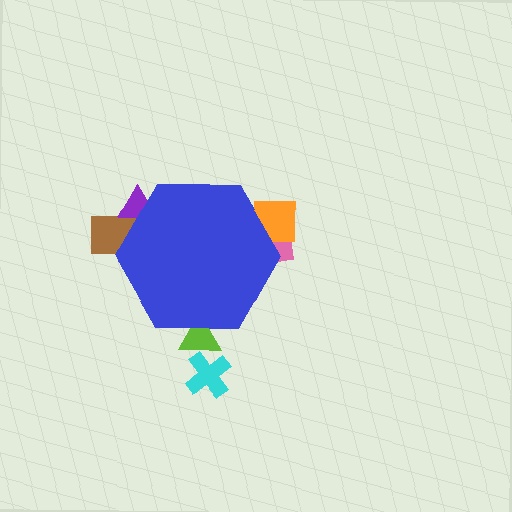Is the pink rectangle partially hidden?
Yes, the pink rectangle is partially hidden behind the blue hexagon.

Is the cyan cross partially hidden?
No, the cyan cross is fully visible.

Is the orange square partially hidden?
Yes, the orange square is partially hidden behind the blue hexagon.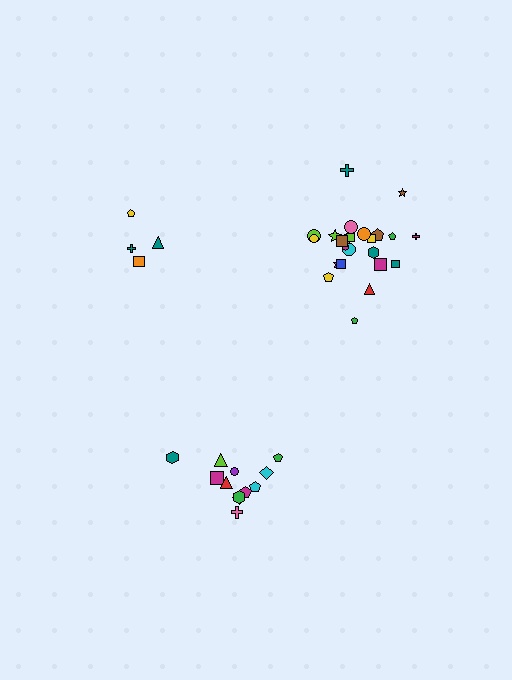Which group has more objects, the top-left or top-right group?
The top-right group.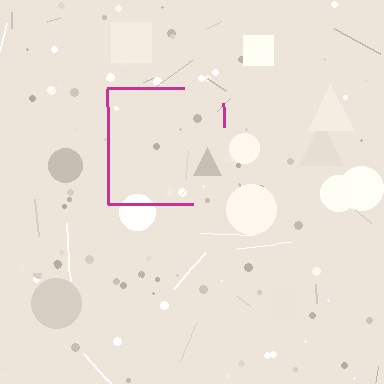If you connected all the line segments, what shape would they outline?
They would outline a square.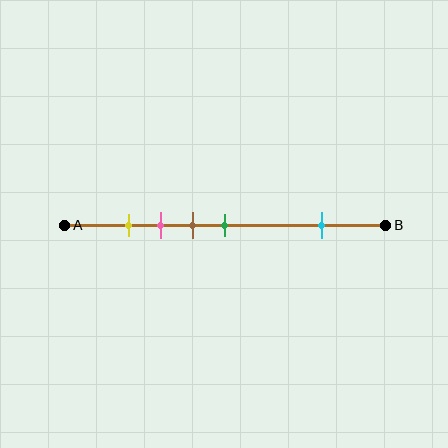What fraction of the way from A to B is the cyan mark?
The cyan mark is approximately 80% (0.8) of the way from A to B.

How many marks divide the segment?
There are 5 marks dividing the segment.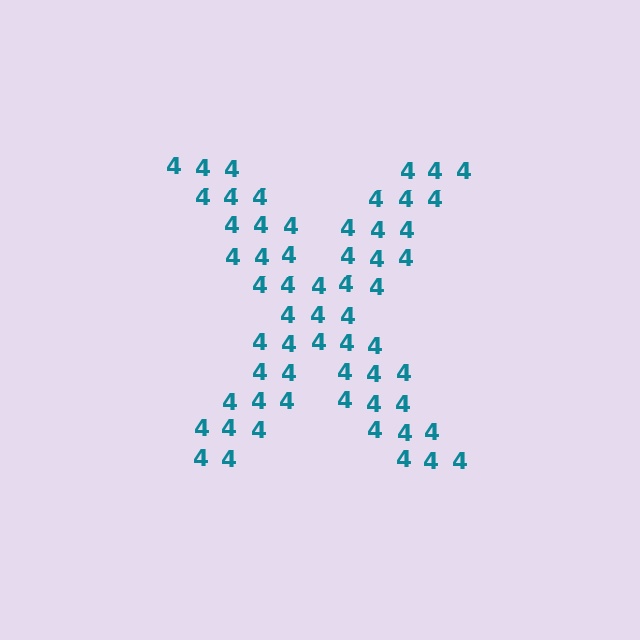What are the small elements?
The small elements are digit 4's.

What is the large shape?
The large shape is the letter X.